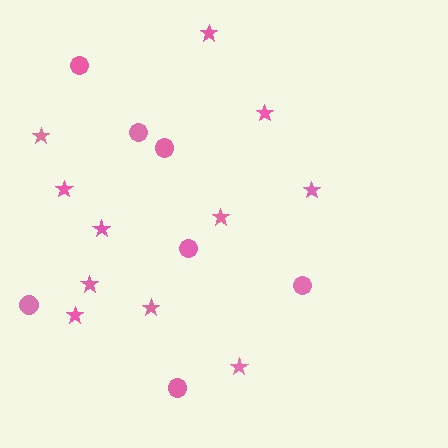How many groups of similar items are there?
There are 2 groups: one group of stars (11) and one group of circles (7).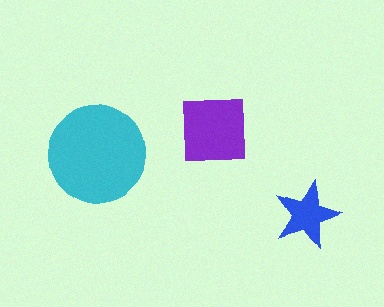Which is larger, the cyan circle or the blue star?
The cyan circle.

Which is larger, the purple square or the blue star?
The purple square.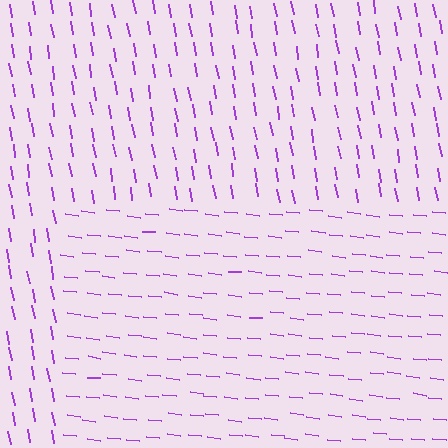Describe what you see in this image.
The image is filled with small purple line segments. A rectangle region in the image has lines oriented differently from the surrounding lines, creating a visible texture boundary.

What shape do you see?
I see a rectangle.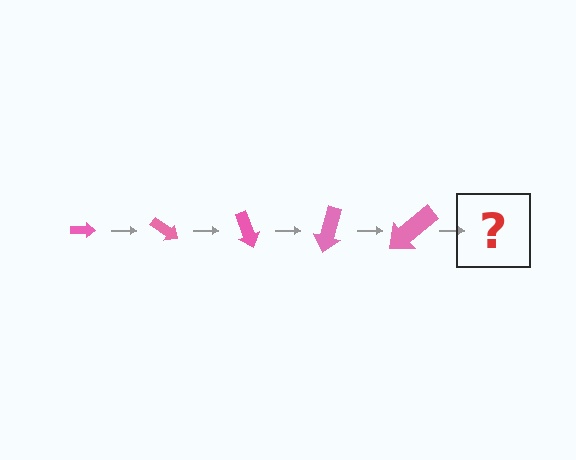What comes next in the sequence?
The next element should be an arrow, larger than the previous one and rotated 175 degrees from the start.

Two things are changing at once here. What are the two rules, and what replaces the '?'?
The two rules are that the arrow grows larger each step and it rotates 35 degrees each step. The '?' should be an arrow, larger than the previous one and rotated 175 degrees from the start.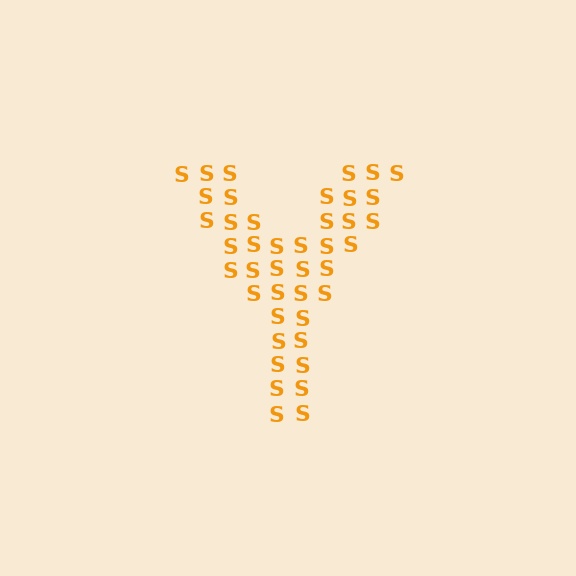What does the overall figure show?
The overall figure shows the letter Y.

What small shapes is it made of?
It is made of small letter S's.